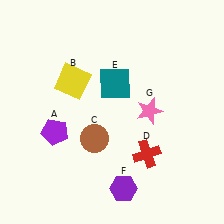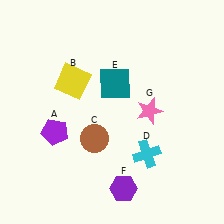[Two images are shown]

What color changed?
The cross (D) changed from red in Image 1 to cyan in Image 2.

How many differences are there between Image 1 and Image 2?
There is 1 difference between the two images.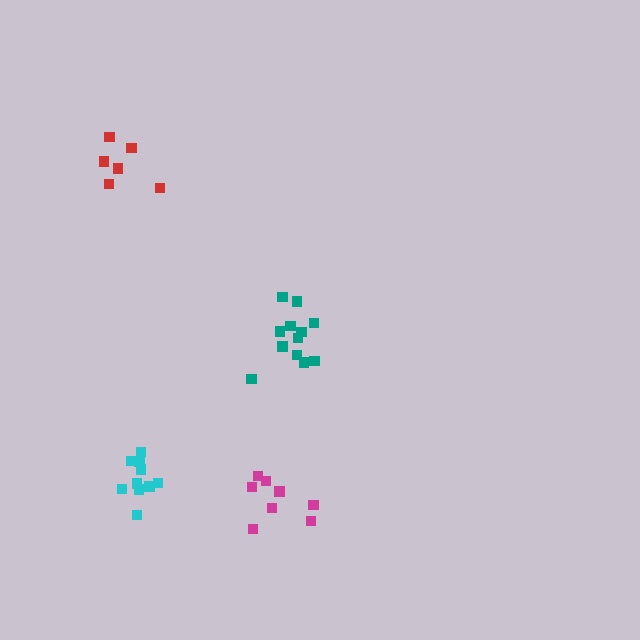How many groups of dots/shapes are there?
There are 4 groups.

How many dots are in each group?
Group 1: 10 dots, Group 2: 12 dots, Group 3: 6 dots, Group 4: 8 dots (36 total).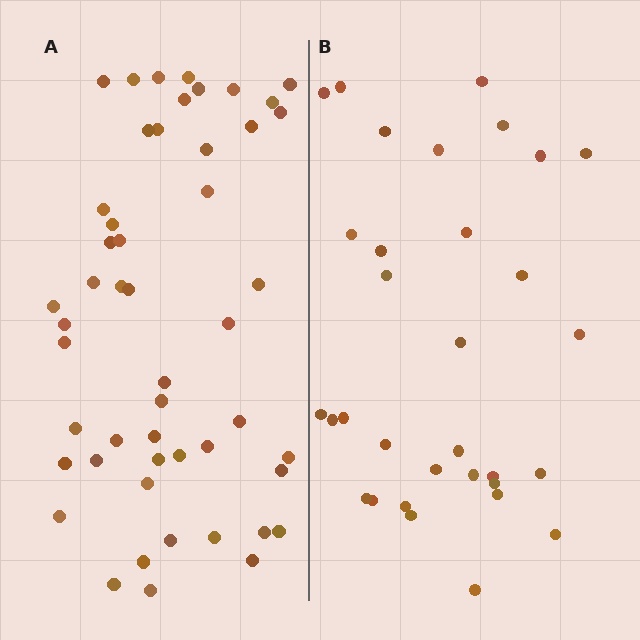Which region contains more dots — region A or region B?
Region A (the left region) has more dots.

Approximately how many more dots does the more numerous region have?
Region A has approximately 20 more dots than region B.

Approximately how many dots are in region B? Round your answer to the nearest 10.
About 30 dots. (The exact count is 32, which rounds to 30.)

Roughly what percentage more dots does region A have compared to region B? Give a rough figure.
About 55% more.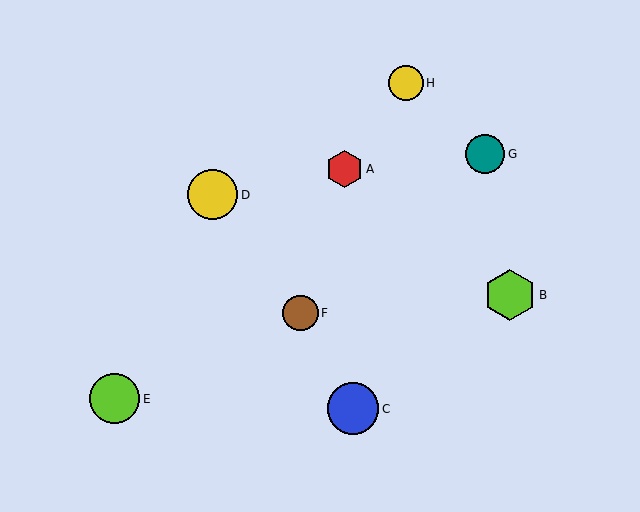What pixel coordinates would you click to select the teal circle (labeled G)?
Click at (485, 154) to select the teal circle G.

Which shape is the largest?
The blue circle (labeled C) is the largest.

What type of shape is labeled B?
Shape B is a lime hexagon.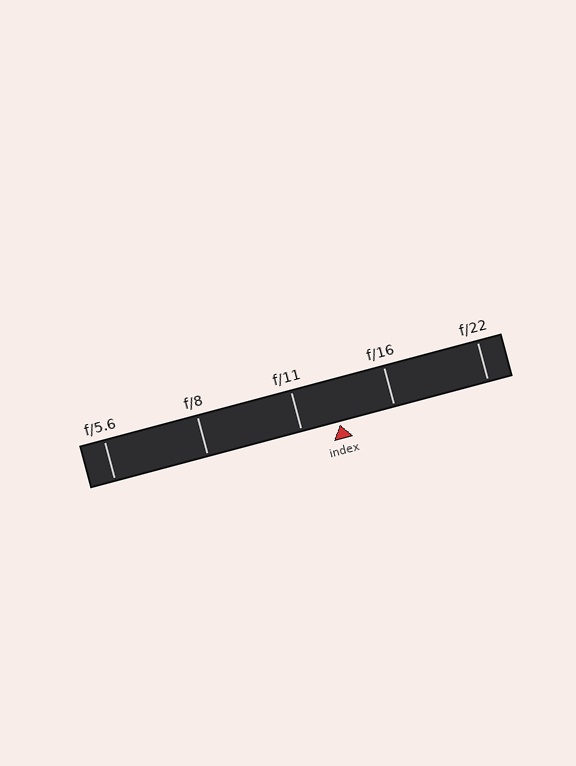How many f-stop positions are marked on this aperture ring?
There are 5 f-stop positions marked.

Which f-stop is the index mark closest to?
The index mark is closest to f/11.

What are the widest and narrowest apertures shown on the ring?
The widest aperture shown is f/5.6 and the narrowest is f/22.